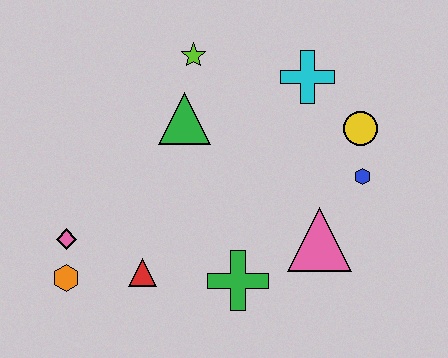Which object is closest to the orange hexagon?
The pink diamond is closest to the orange hexagon.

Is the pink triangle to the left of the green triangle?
No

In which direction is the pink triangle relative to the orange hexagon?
The pink triangle is to the right of the orange hexagon.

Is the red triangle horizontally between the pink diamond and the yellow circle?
Yes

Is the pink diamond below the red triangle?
No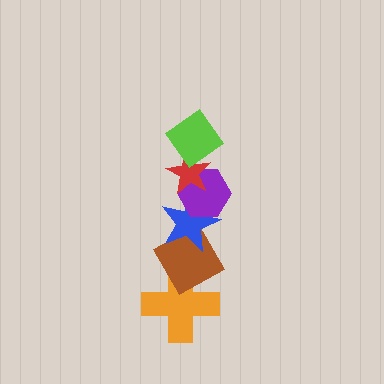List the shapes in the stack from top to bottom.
From top to bottom: the lime diamond, the red star, the purple hexagon, the blue star, the brown diamond, the orange cross.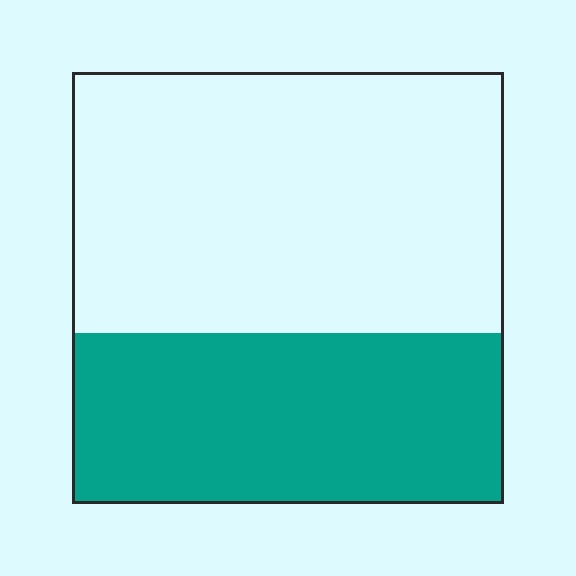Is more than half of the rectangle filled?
No.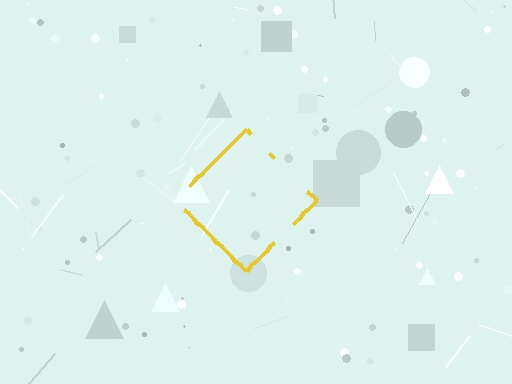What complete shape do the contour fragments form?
The contour fragments form a diamond.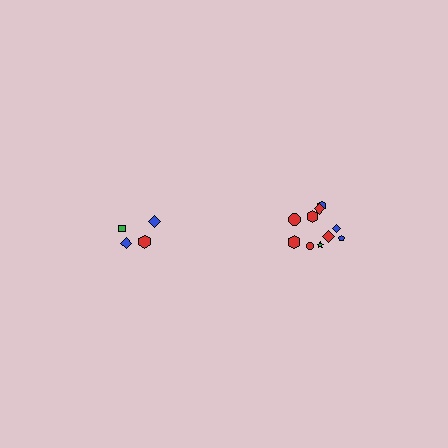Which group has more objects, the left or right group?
The right group.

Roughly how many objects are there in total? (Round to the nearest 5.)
Roughly 15 objects in total.